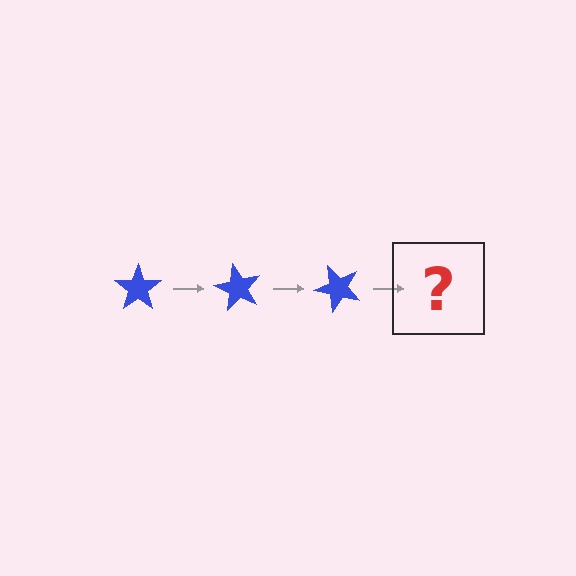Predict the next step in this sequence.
The next step is a blue star rotated 180 degrees.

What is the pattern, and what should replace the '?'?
The pattern is that the star rotates 60 degrees each step. The '?' should be a blue star rotated 180 degrees.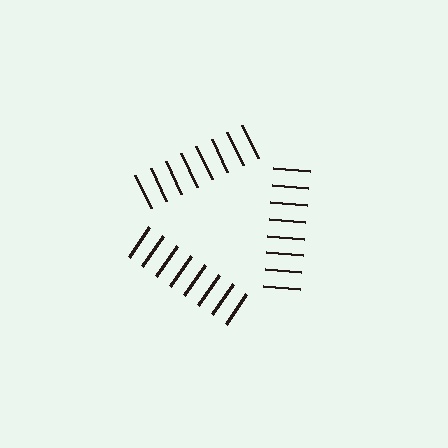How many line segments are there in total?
24 — 8 along each of the 3 edges.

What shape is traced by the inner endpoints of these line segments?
An illusory triangle — the line segments terminate on its edges but no continuous stroke is drawn.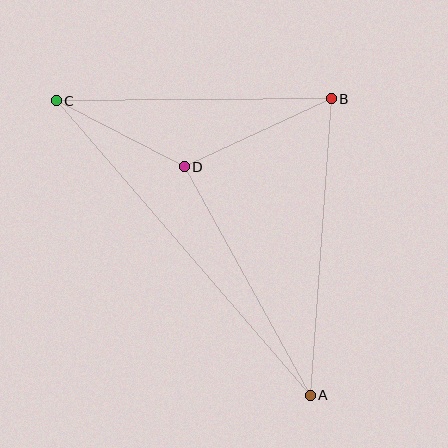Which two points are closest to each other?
Points C and D are closest to each other.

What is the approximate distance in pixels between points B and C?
The distance between B and C is approximately 275 pixels.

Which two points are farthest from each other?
Points A and C are farthest from each other.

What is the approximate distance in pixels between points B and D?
The distance between B and D is approximately 162 pixels.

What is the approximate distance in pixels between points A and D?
The distance between A and D is approximately 261 pixels.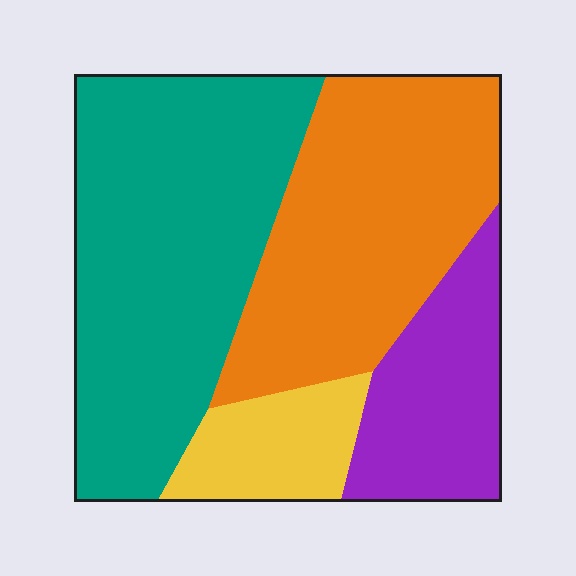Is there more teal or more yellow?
Teal.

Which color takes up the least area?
Yellow, at roughly 10%.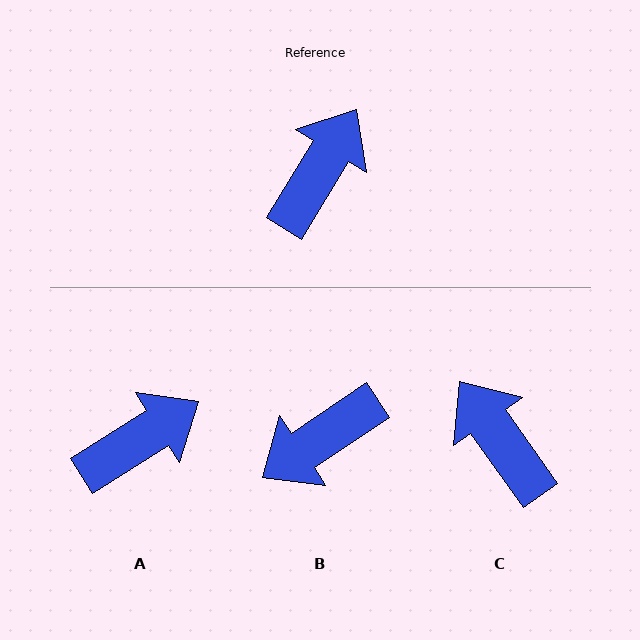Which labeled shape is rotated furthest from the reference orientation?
B, about 155 degrees away.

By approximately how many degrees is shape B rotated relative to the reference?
Approximately 155 degrees counter-clockwise.